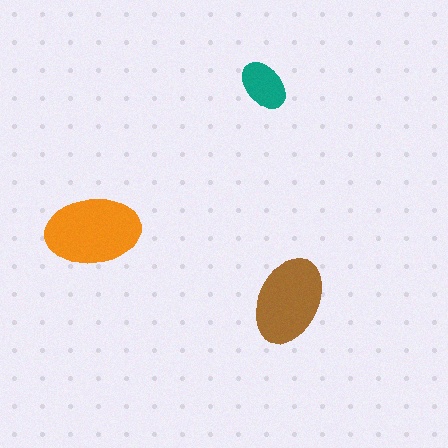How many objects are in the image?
There are 3 objects in the image.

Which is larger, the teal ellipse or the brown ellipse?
The brown one.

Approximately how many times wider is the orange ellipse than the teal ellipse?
About 2 times wider.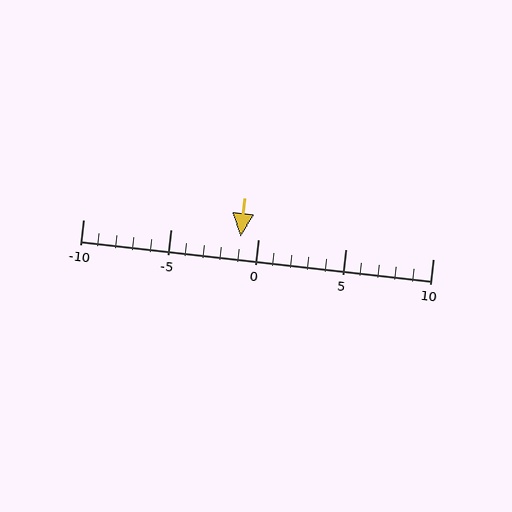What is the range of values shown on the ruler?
The ruler shows values from -10 to 10.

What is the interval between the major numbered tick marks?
The major tick marks are spaced 5 units apart.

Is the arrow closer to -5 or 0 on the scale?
The arrow is closer to 0.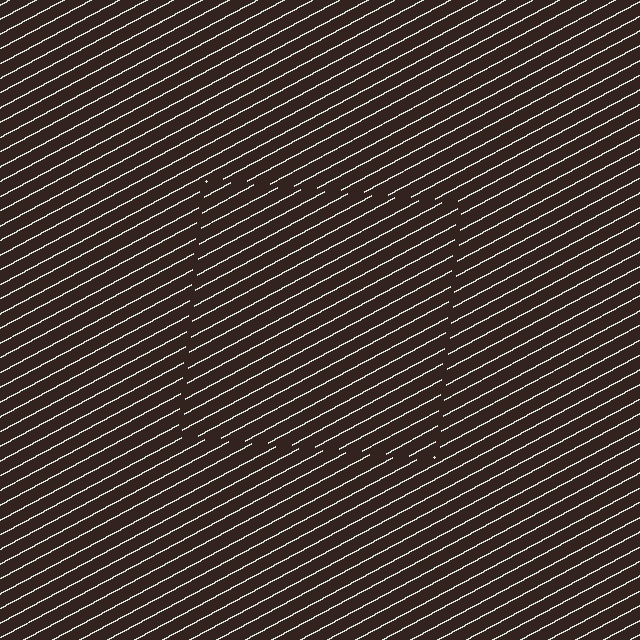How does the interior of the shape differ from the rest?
The interior of the shape contains the same grating, shifted by half a period — the contour is defined by the phase discontinuity where line-ends from the inner and outer gratings abut.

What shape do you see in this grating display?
An illusory square. The interior of the shape contains the same grating, shifted by half a period — the contour is defined by the phase discontinuity where line-ends from the inner and outer gratings abut.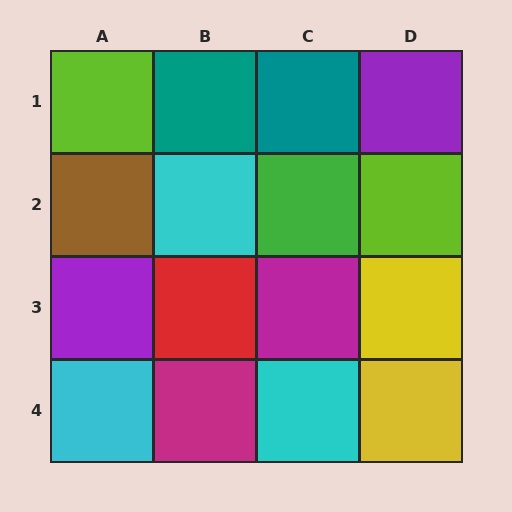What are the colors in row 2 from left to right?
Brown, cyan, green, lime.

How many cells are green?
1 cell is green.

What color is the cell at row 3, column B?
Red.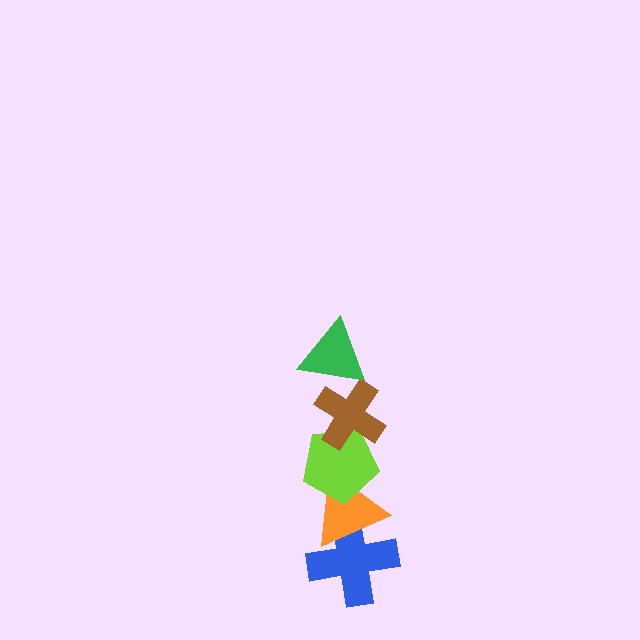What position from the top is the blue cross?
The blue cross is 5th from the top.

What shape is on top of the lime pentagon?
The brown cross is on top of the lime pentagon.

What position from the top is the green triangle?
The green triangle is 1st from the top.